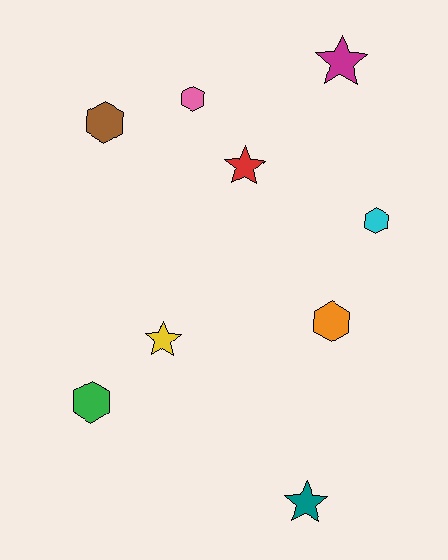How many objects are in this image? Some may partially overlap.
There are 9 objects.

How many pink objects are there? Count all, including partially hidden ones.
There is 1 pink object.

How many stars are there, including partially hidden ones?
There are 4 stars.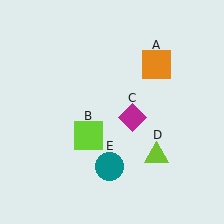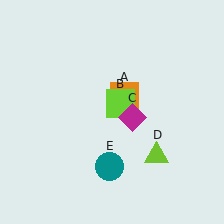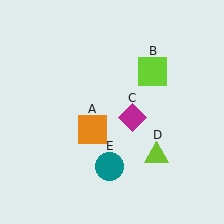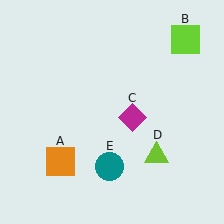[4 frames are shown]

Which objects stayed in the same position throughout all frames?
Magenta diamond (object C) and lime triangle (object D) and teal circle (object E) remained stationary.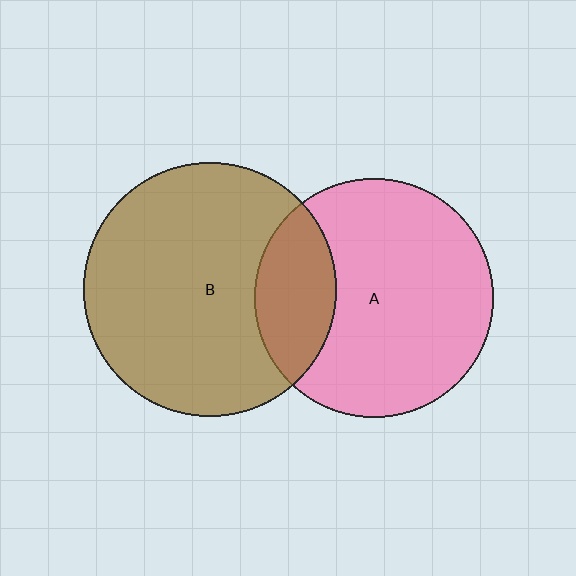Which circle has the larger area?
Circle B (brown).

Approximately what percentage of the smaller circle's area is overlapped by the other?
Approximately 25%.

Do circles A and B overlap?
Yes.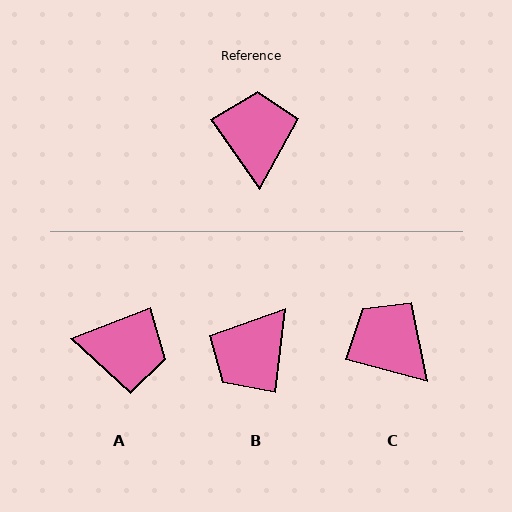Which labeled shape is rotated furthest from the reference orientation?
B, about 138 degrees away.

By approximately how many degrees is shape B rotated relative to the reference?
Approximately 138 degrees counter-clockwise.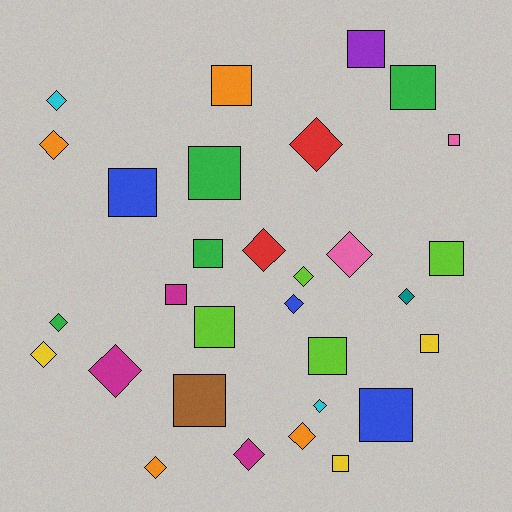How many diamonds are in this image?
There are 15 diamonds.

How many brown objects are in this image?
There is 1 brown object.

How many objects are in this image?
There are 30 objects.